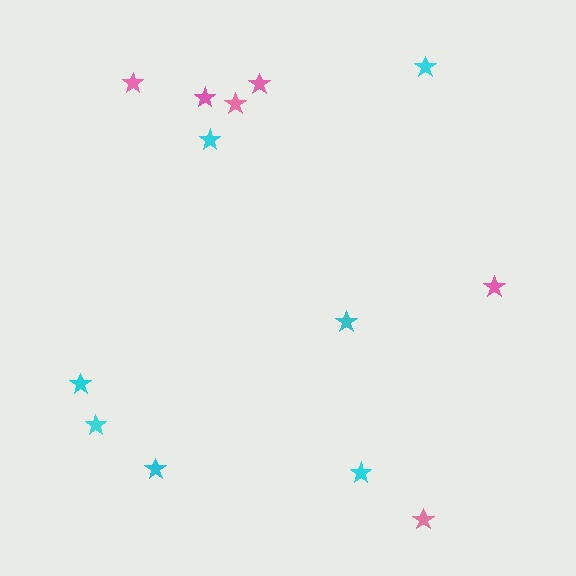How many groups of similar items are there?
There are 2 groups: one group of cyan stars (7) and one group of pink stars (6).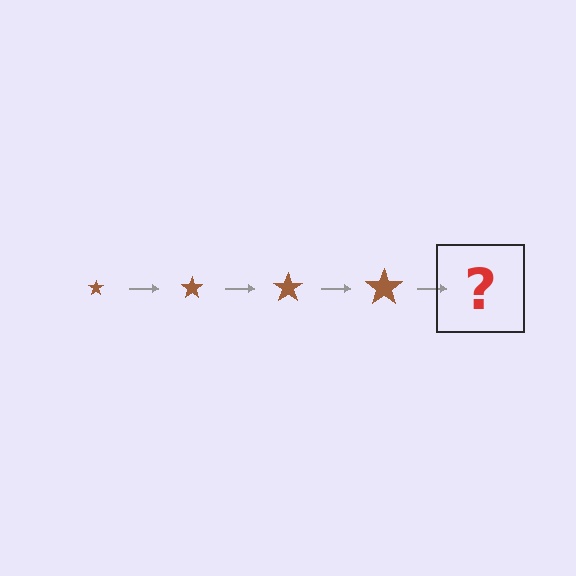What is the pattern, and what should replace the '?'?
The pattern is that the star gets progressively larger each step. The '?' should be a brown star, larger than the previous one.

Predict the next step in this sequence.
The next step is a brown star, larger than the previous one.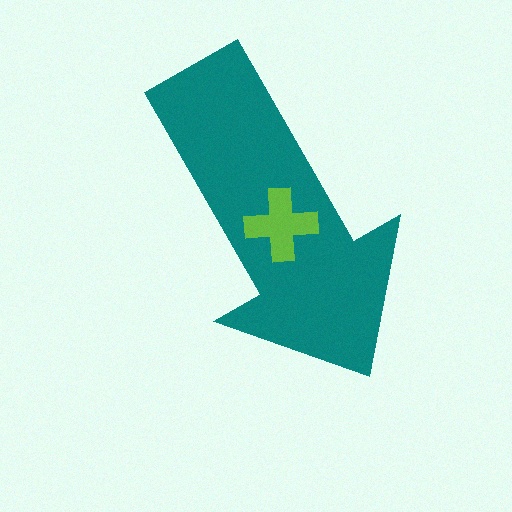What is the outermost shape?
The teal arrow.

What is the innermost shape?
The lime cross.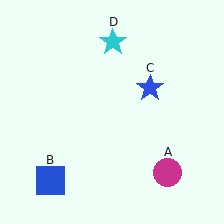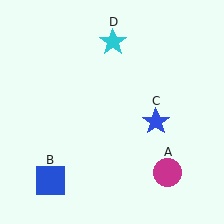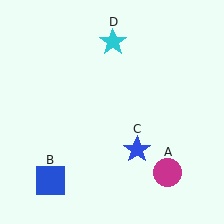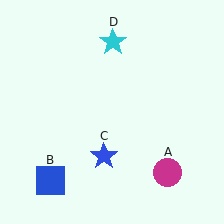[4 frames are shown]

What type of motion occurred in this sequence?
The blue star (object C) rotated clockwise around the center of the scene.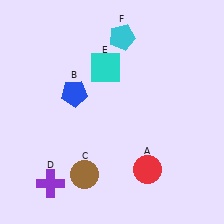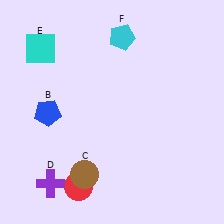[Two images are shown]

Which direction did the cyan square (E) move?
The cyan square (E) moved left.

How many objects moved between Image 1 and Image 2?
3 objects moved between the two images.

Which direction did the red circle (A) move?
The red circle (A) moved left.